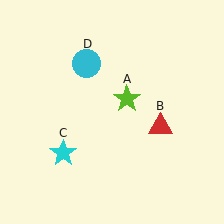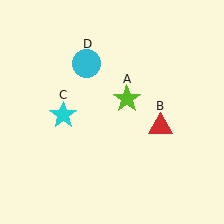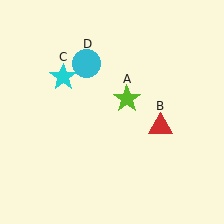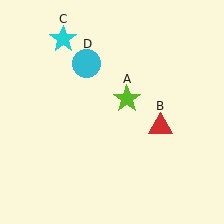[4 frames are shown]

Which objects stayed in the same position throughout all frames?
Lime star (object A) and red triangle (object B) and cyan circle (object D) remained stationary.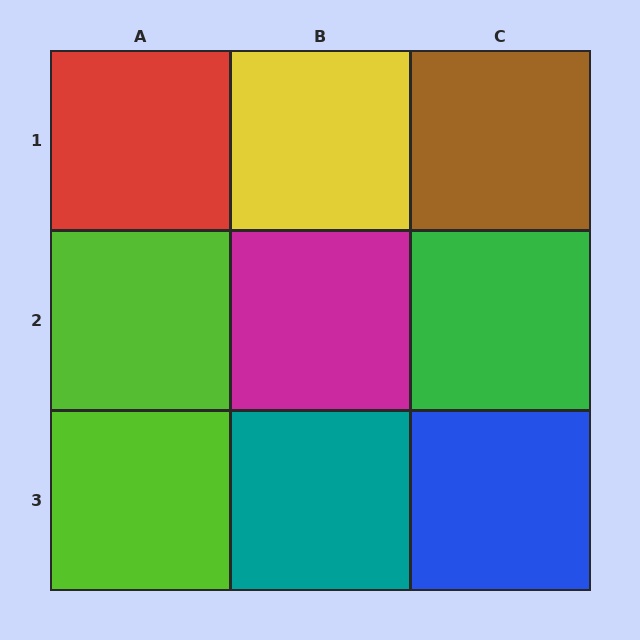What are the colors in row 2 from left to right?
Lime, magenta, green.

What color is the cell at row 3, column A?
Lime.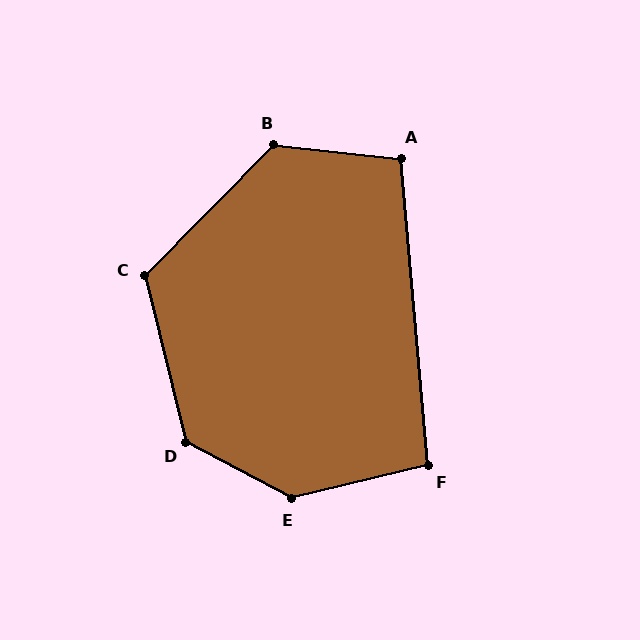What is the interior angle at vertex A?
Approximately 101 degrees (obtuse).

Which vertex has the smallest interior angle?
F, at approximately 99 degrees.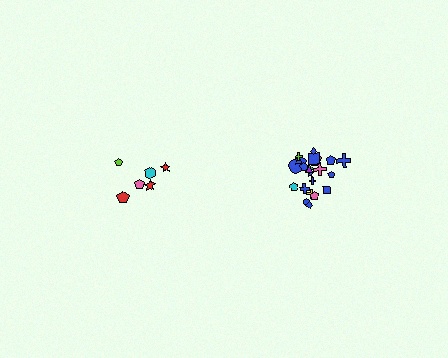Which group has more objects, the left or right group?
The right group.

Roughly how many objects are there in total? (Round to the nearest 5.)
Roughly 30 objects in total.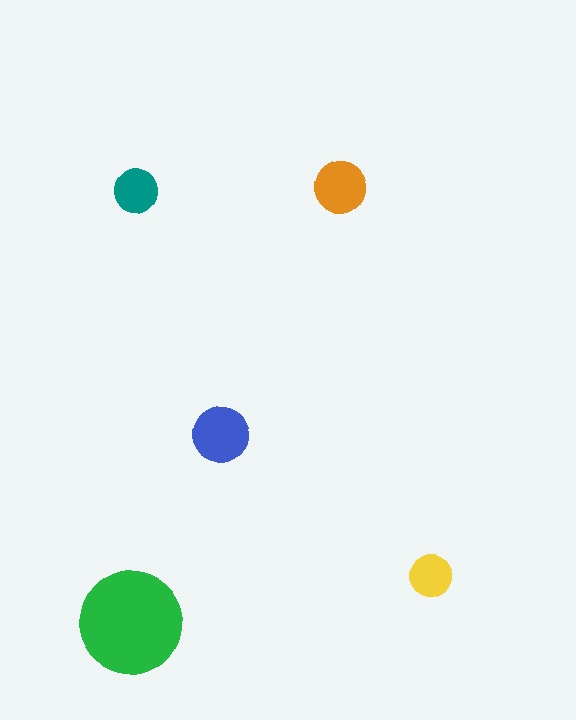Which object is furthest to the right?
The yellow circle is rightmost.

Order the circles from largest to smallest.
the green one, the blue one, the orange one, the teal one, the yellow one.